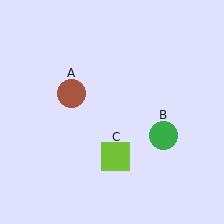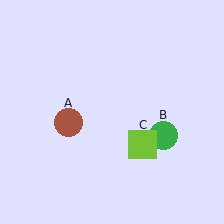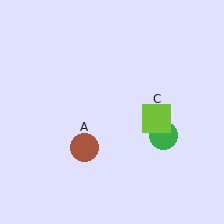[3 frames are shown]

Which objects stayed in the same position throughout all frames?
Green circle (object B) remained stationary.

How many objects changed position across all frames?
2 objects changed position: brown circle (object A), lime square (object C).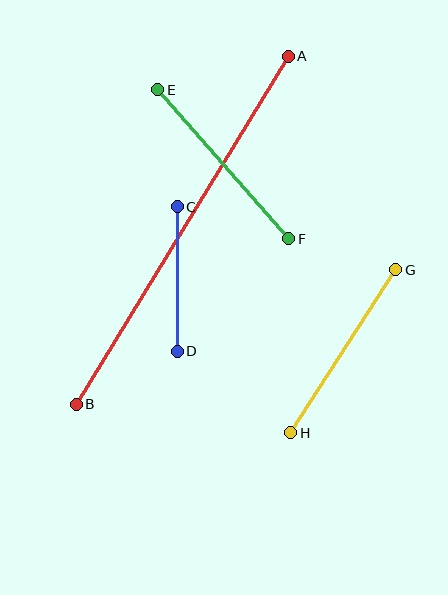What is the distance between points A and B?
The distance is approximately 408 pixels.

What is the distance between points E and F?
The distance is approximately 199 pixels.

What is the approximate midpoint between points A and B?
The midpoint is at approximately (182, 230) pixels.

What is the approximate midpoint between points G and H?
The midpoint is at approximately (343, 351) pixels.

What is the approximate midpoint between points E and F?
The midpoint is at approximately (223, 164) pixels.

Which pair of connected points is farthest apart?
Points A and B are farthest apart.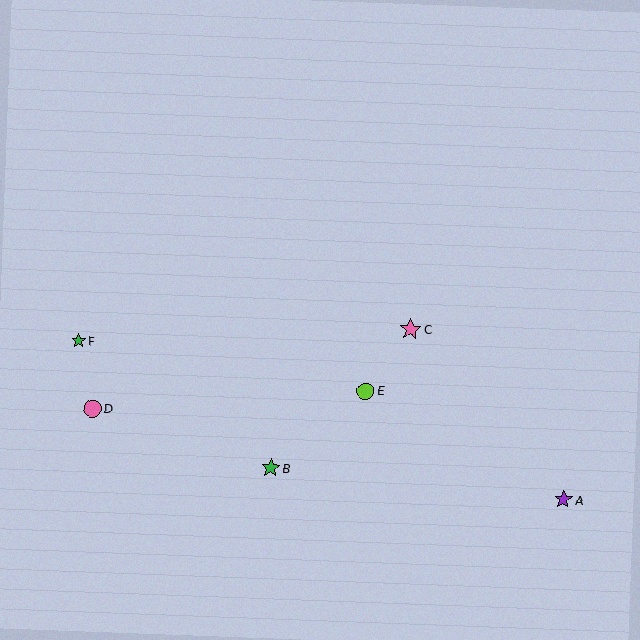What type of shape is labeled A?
Shape A is a purple star.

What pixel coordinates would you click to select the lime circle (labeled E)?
Click at (366, 391) to select the lime circle E.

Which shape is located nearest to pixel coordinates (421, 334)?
The pink star (labeled C) at (410, 329) is nearest to that location.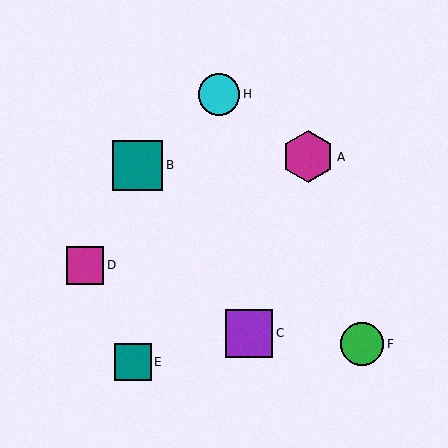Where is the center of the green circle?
The center of the green circle is at (362, 344).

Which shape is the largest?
The magenta hexagon (labeled A) is the largest.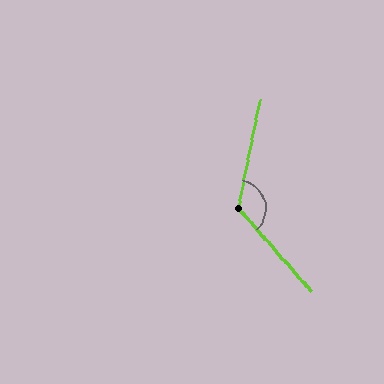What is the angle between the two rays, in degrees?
Approximately 127 degrees.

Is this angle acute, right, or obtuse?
It is obtuse.